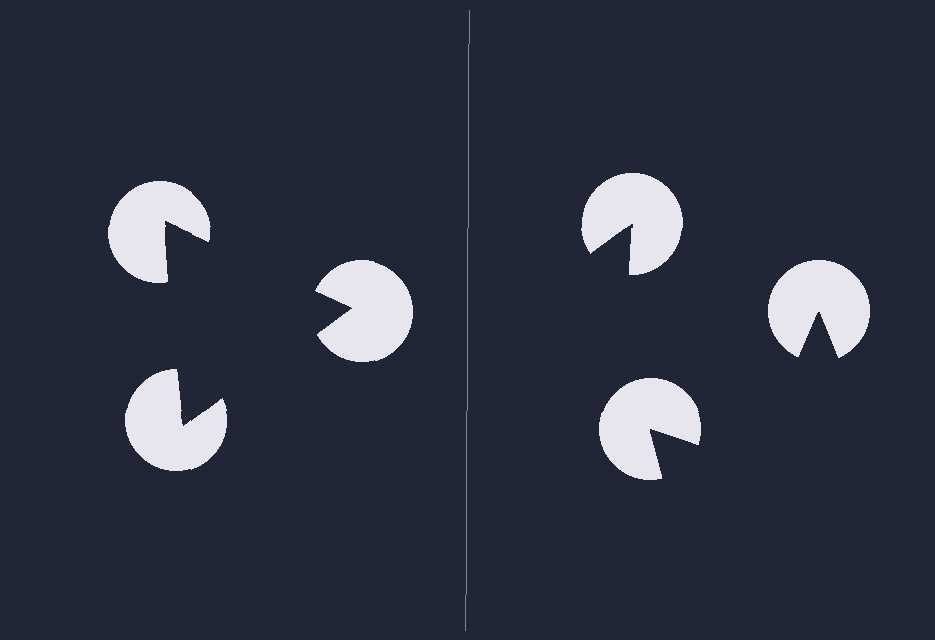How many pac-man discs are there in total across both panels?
6 — 3 on each side.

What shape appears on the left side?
An illusory triangle.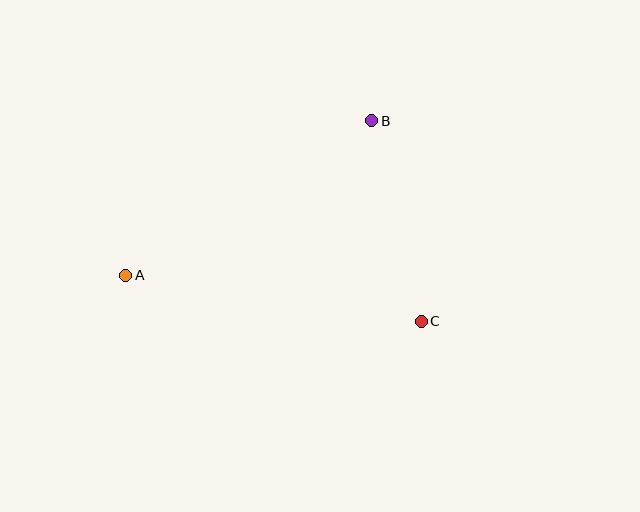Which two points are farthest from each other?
Points A and C are farthest from each other.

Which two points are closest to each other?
Points B and C are closest to each other.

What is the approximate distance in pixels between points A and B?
The distance between A and B is approximately 290 pixels.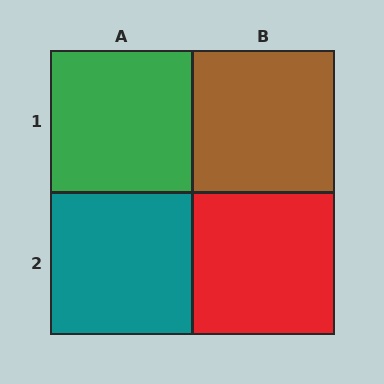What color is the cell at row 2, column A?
Teal.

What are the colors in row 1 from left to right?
Green, brown.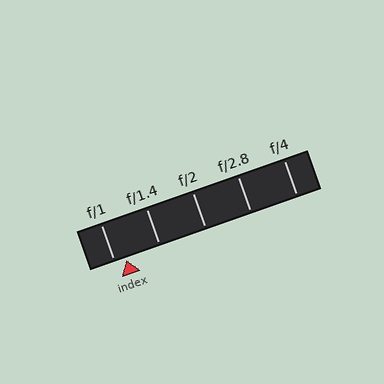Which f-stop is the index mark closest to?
The index mark is closest to f/1.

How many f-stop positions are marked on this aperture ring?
There are 5 f-stop positions marked.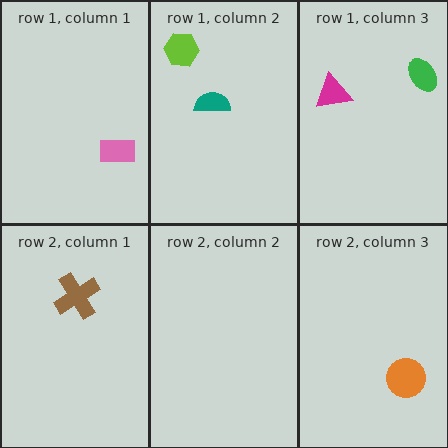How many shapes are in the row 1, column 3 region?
2.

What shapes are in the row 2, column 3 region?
The orange circle.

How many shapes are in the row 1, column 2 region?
2.